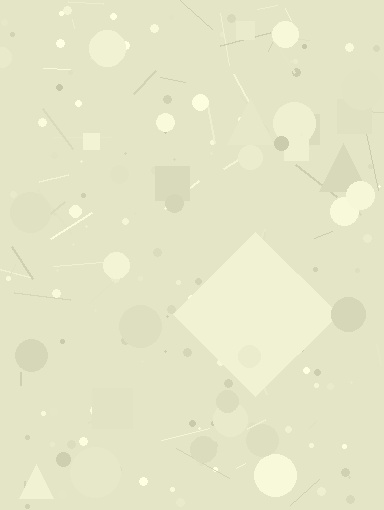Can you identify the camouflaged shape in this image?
The camouflaged shape is a diamond.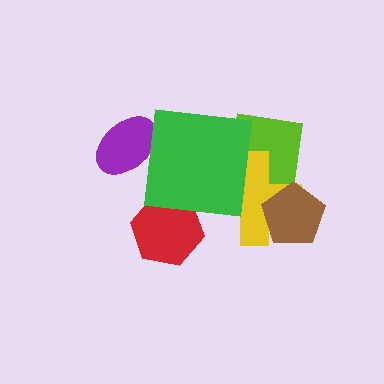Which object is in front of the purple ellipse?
The green square is in front of the purple ellipse.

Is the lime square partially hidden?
Yes, it is partially covered by another shape.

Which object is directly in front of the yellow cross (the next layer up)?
The brown pentagon is directly in front of the yellow cross.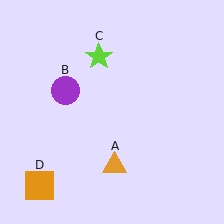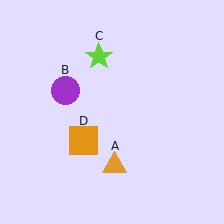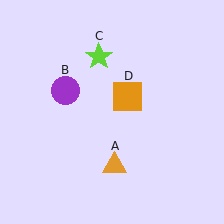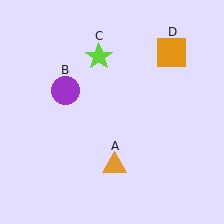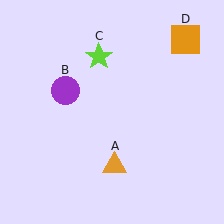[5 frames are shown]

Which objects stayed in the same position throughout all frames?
Orange triangle (object A) and purple circle (object B) and lime star (object C) remained stationary.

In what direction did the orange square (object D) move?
The orange square (object D) moved up and to the right.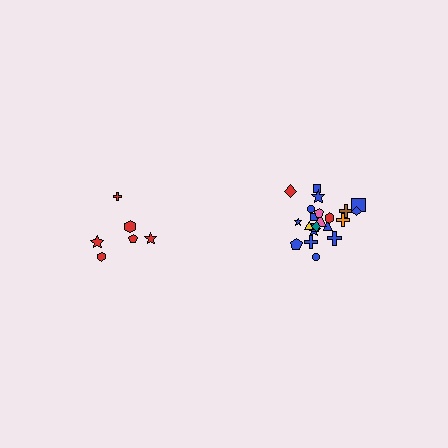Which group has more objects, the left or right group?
The right group.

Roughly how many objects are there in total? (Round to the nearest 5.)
Roughly 30 objects in total.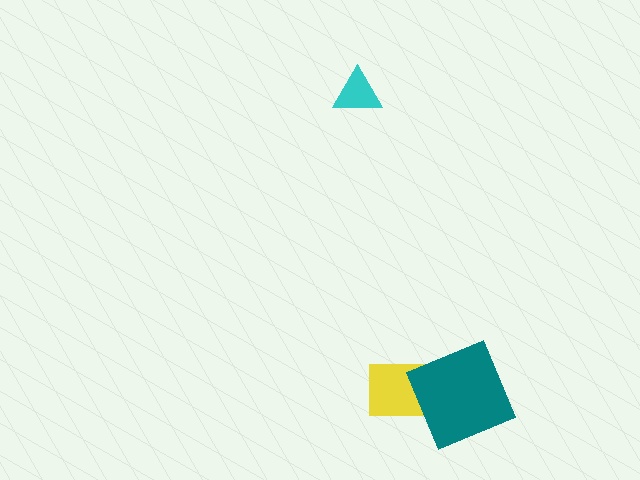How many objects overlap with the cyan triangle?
0 objects overlap with the cyan triangle.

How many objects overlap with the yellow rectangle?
1 object overlaps with the yellow rectangle.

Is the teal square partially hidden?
No, no other shape covers it.